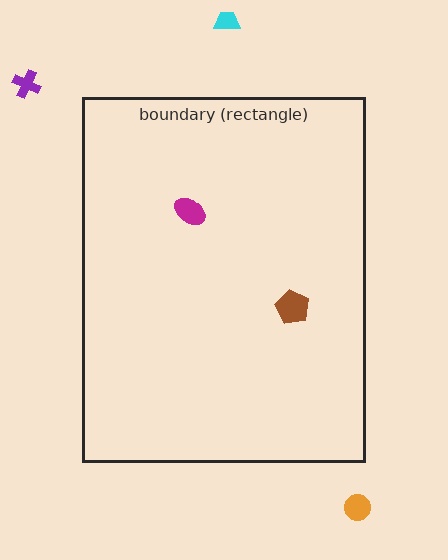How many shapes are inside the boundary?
2 inside, 3 outside.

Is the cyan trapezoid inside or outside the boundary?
Outside.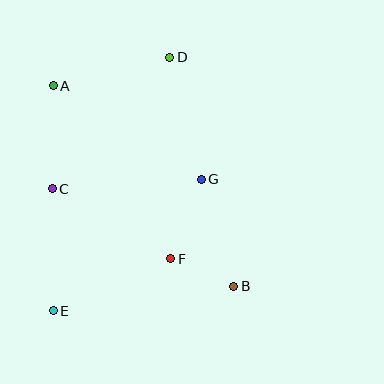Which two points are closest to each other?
Points B and F are closest to each other.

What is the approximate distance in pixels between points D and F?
The distance between D and F is approximately 202 pixels.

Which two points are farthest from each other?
Points D and E are farthest from each other.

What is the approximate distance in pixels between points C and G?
The distance between C and G is approximately 149 pixels.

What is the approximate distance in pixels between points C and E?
The distance between C and E is approximately 122 pixels.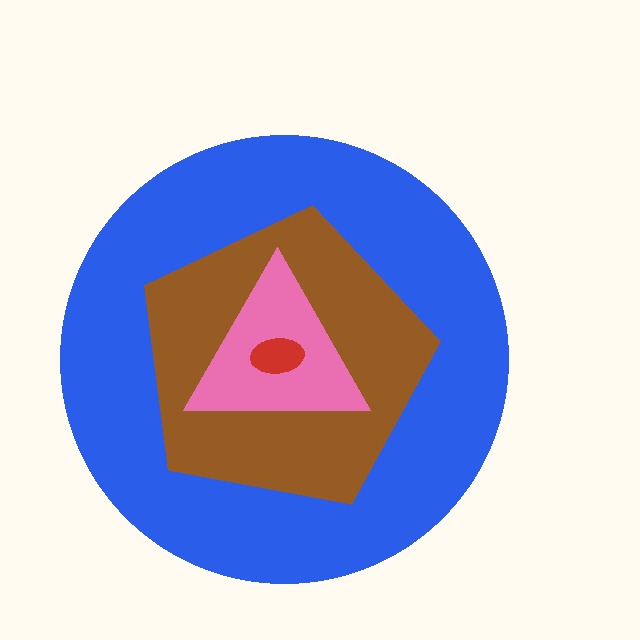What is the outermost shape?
The blue circle.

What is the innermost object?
The red ellipse.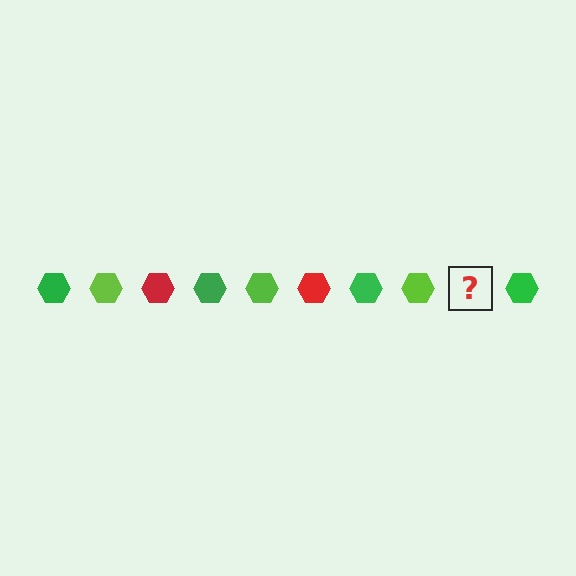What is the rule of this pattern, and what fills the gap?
The rule is that the pattern cycles through green, lime, red hexagons. The gap should be filled with a red hexagon.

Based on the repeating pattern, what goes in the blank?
The blank should be a red hexagon.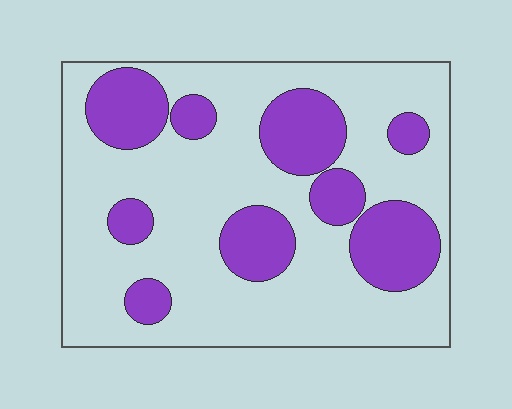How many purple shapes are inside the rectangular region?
9.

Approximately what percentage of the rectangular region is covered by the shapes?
Approximately 30%.